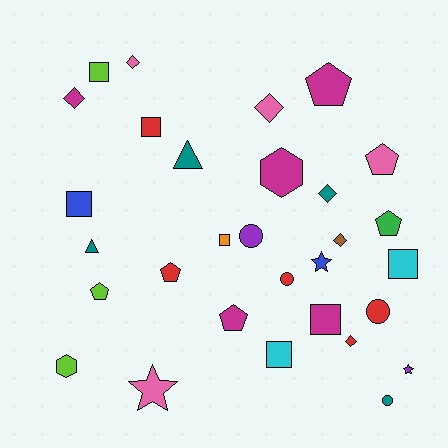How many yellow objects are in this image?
There are no yellow objects.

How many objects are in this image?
There are 30 objects.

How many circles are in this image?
There are 4 circles.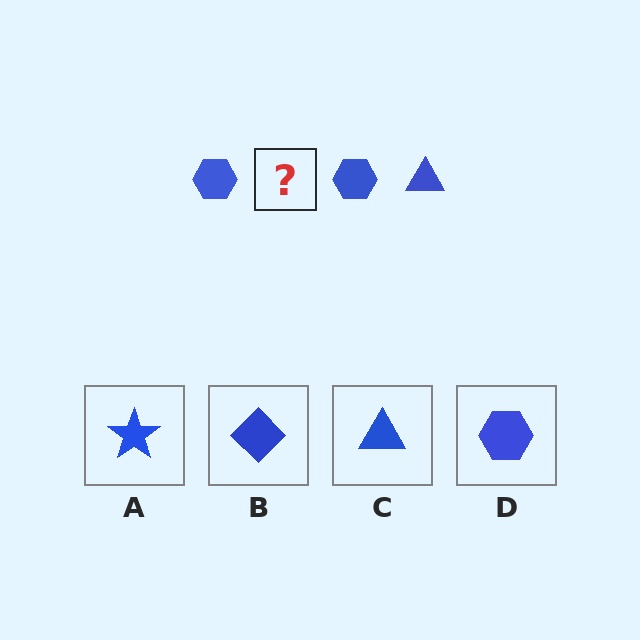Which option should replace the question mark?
Option C.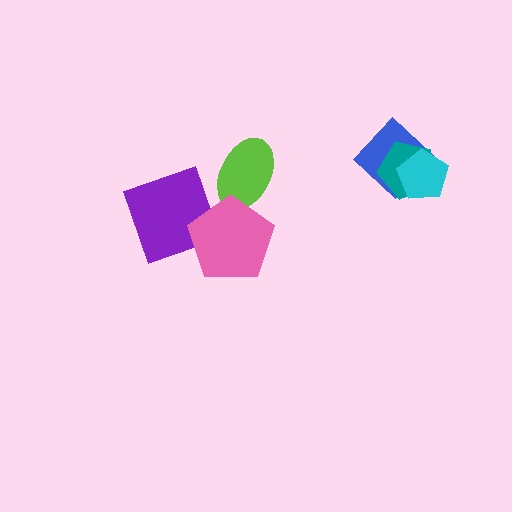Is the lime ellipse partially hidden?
Yes, it is partially covered by another shape.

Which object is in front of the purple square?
The pink pentagon is in front of the purple square.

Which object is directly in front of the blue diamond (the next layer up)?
The teal pentagon is directly in front of the blue diamond.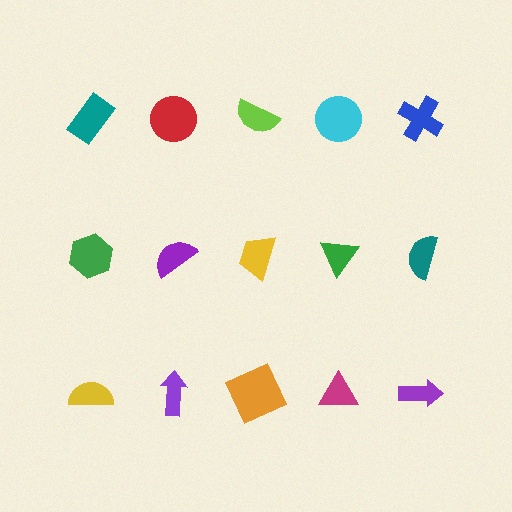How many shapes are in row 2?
5 shapes.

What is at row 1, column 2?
A red circle.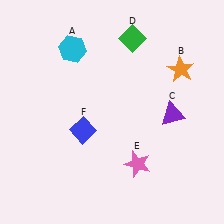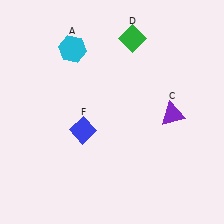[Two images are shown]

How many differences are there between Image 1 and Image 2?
There are 2 differences between the two images.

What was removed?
The pink star (E), the orange star (B) were removed in Image 2.